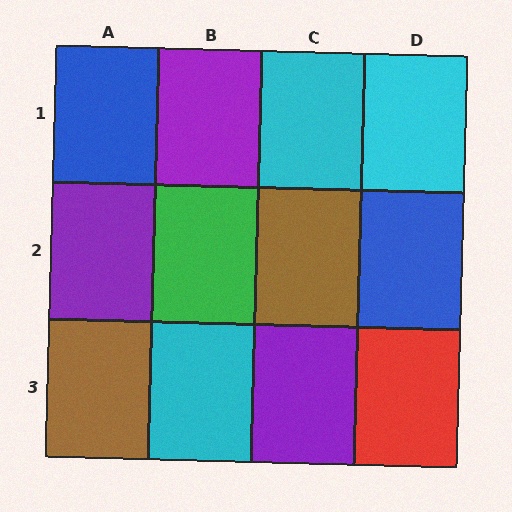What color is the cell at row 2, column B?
Green.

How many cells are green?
1 cell is green.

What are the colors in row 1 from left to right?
Blue, purple, cyan, cyan.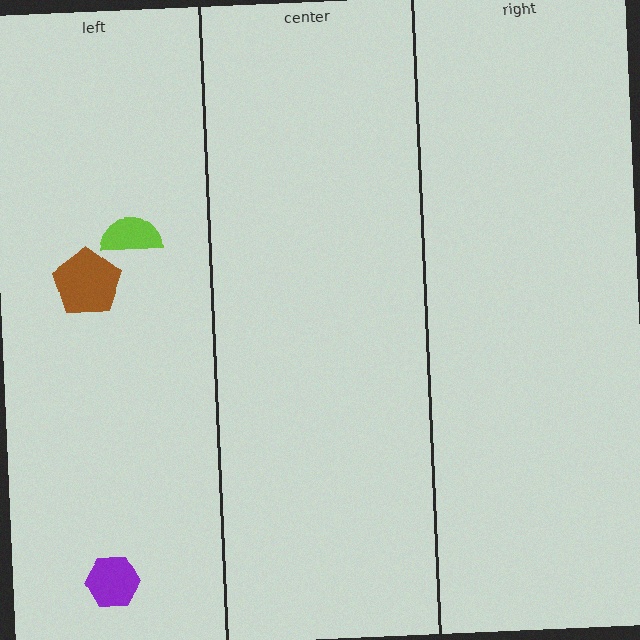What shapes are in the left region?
The brown pentagon, the purple hexagon, the lime semicircle.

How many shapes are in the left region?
3.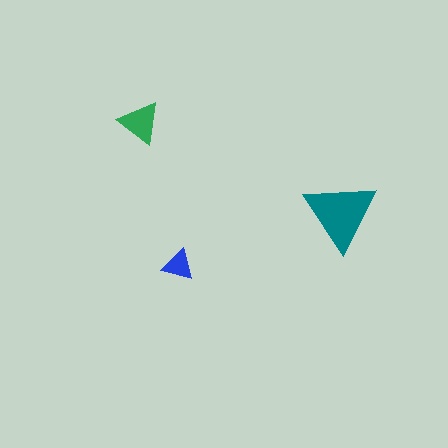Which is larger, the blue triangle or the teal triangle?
The teal one.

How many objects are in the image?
There are 3 objects in the image.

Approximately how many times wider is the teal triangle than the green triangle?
About 1.5 times wider.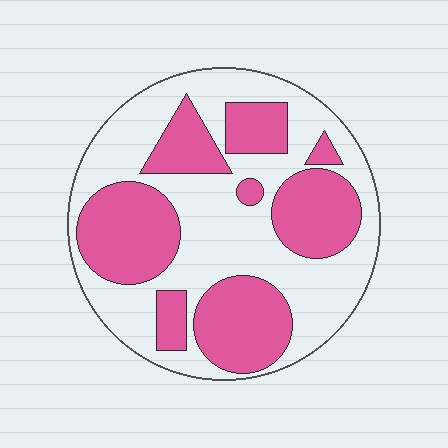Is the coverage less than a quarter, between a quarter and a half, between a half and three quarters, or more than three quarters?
Between a quarter and a half.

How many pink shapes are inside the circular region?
8.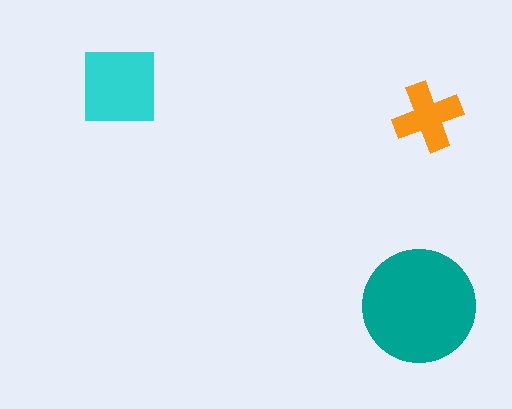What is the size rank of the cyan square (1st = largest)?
2nd.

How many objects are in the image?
There are 3 objects in the image.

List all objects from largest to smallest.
The teal circle, the cyan square, the orange cross.